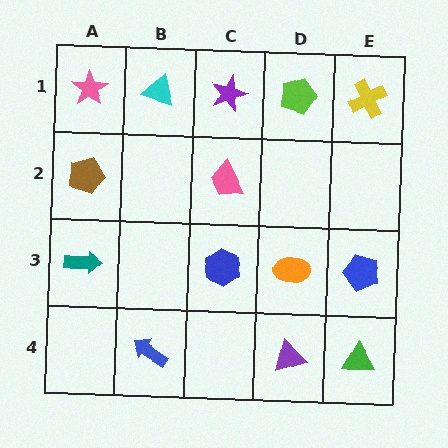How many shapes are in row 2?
2 shapes.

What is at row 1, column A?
A pink star.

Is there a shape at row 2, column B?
No, that cell is empty.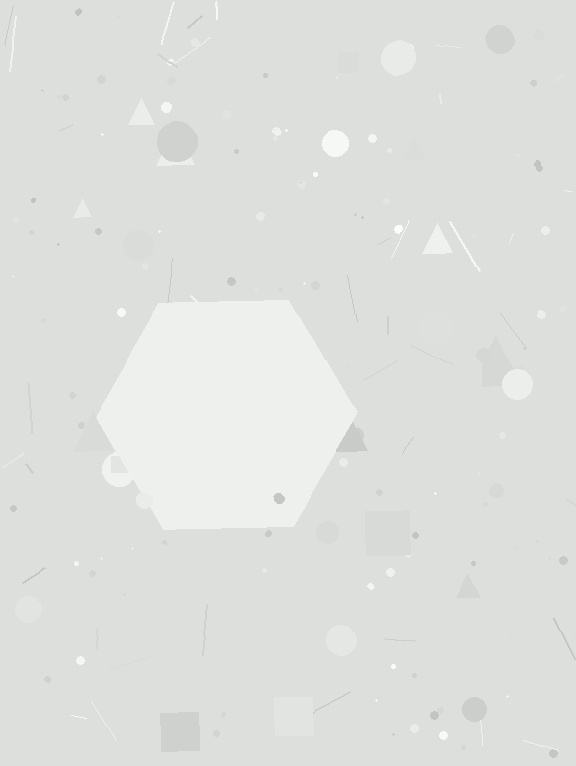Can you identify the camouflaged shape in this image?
The camouflaged shape is a hexagon.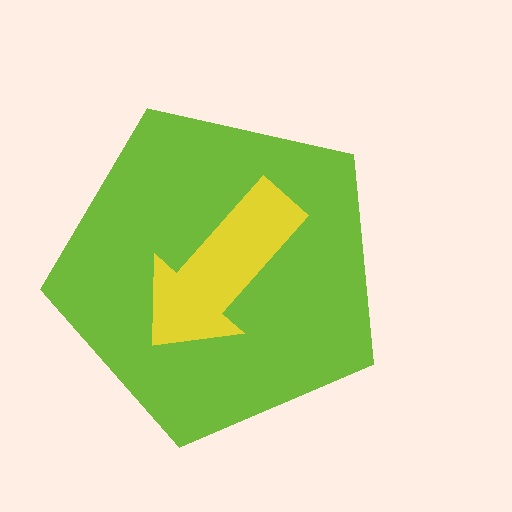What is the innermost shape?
The yellow arrow.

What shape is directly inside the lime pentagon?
The yellow arrow.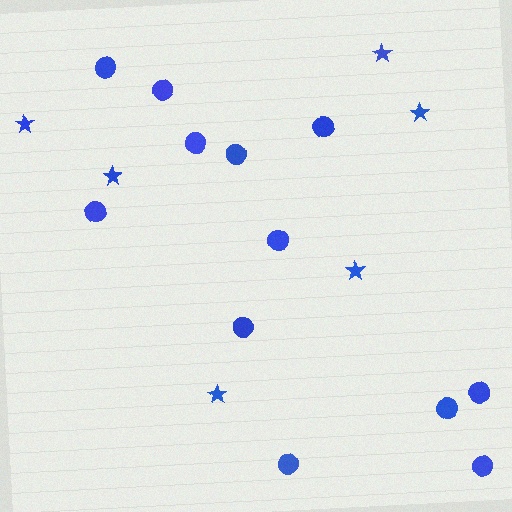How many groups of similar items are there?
There are 2 groups: one group of stars (6) and one group of circles (12).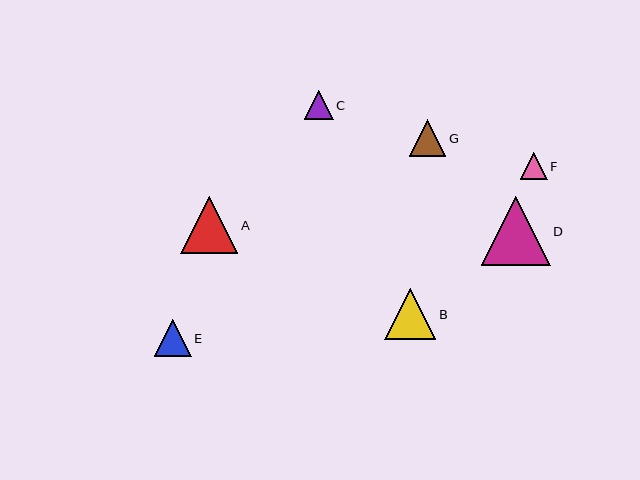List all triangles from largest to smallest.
From largest to smallest: D, A, B, E, G, C, F.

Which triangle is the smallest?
Triangle F is the smallest with a size of approximately 27 pixels.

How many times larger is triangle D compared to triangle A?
Triangle D is approximately 1.2 times the size of triangle A.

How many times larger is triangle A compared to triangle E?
Triangle A is approximately 1.5 times the size of triangle E.